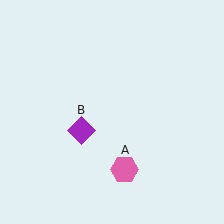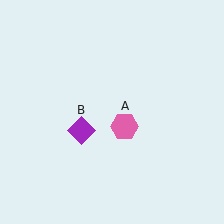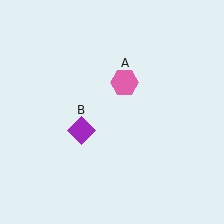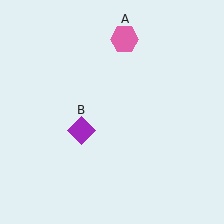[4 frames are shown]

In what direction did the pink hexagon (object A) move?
The pink hexagon (object A) moved up.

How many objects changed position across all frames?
1 object changed position: pink hexagon (object A).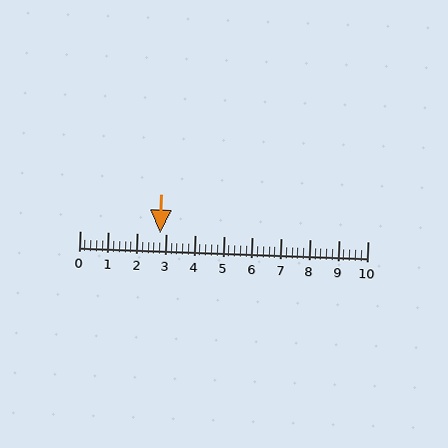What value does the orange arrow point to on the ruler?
The orange arrow points to approximately 2.8.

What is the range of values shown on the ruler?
The ruler shows values from 0 to 10.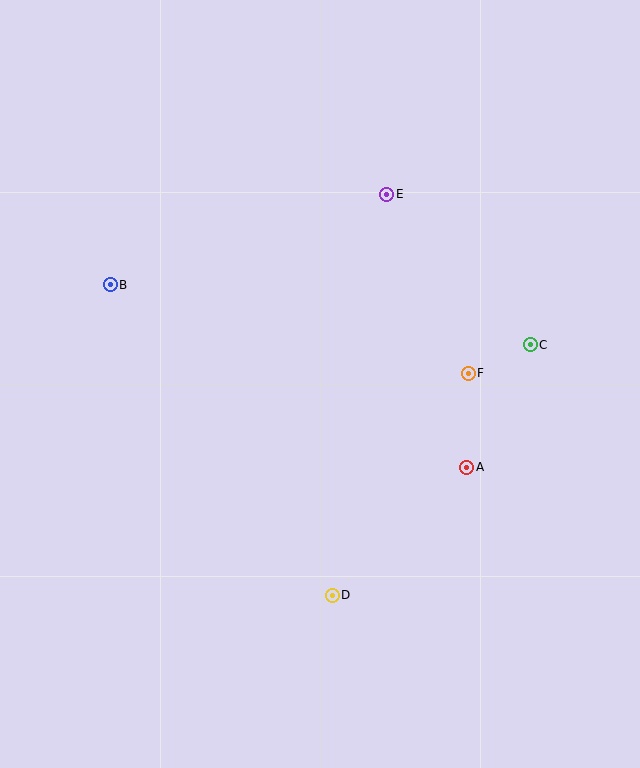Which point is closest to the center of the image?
Point F at (468, 373) is closest to the center.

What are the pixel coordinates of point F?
Point F is at (468, 373).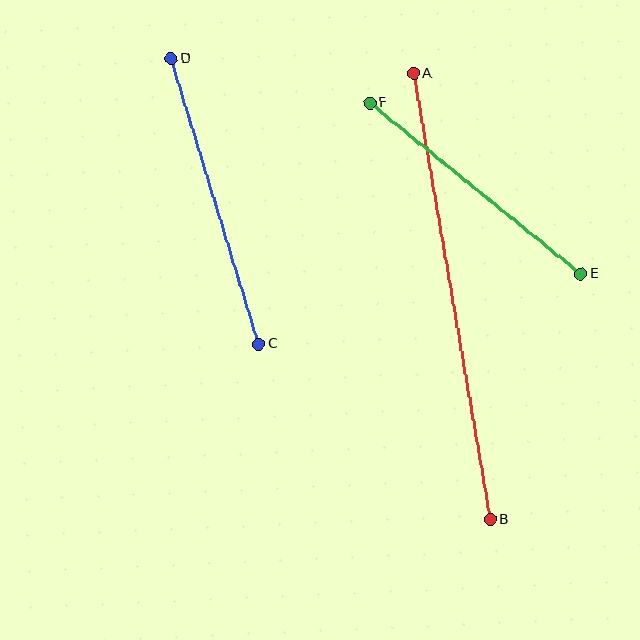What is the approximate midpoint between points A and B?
The midpoint is at approximately (452, 297) pixels.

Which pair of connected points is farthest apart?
Points A and B are farthest apart.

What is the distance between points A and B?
The distance is approximately 452 pixels.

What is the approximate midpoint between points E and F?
The midpoint is at approximately (475, 188) pixels.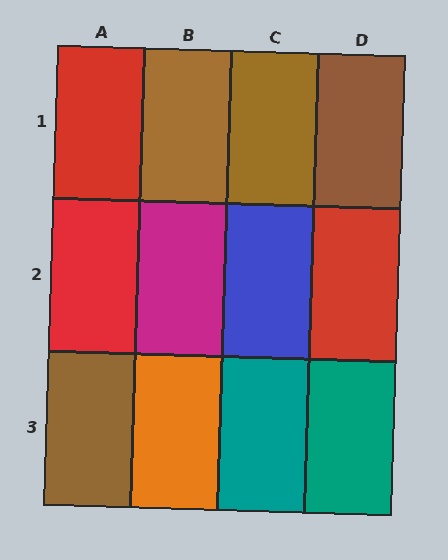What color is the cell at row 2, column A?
Red.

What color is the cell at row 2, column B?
Magenta.